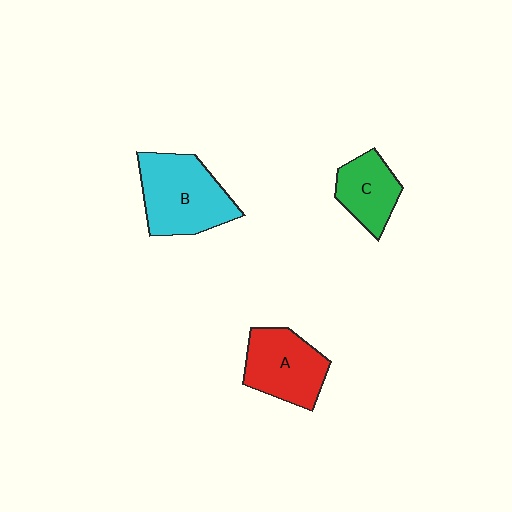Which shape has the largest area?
Shape B (cyan).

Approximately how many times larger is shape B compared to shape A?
Approximately 1.3 times.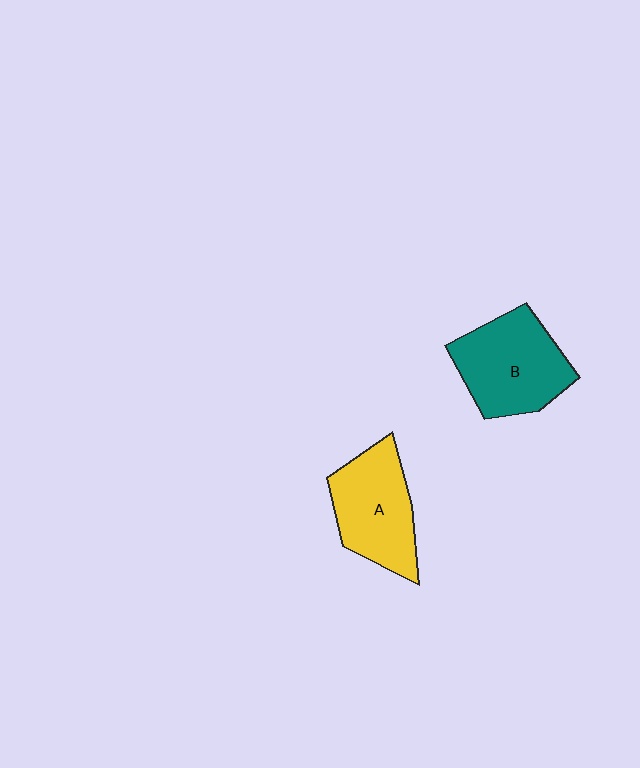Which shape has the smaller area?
Shape A (yellow).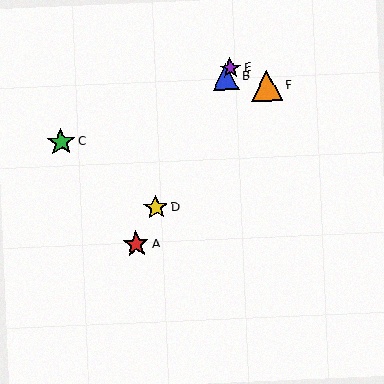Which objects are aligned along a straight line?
Objects A, B, D, E are aligned along a straight line.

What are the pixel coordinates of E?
Object E is at (230, 68).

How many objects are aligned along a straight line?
4 objects (A, B, D, E) are aligned along a straight line.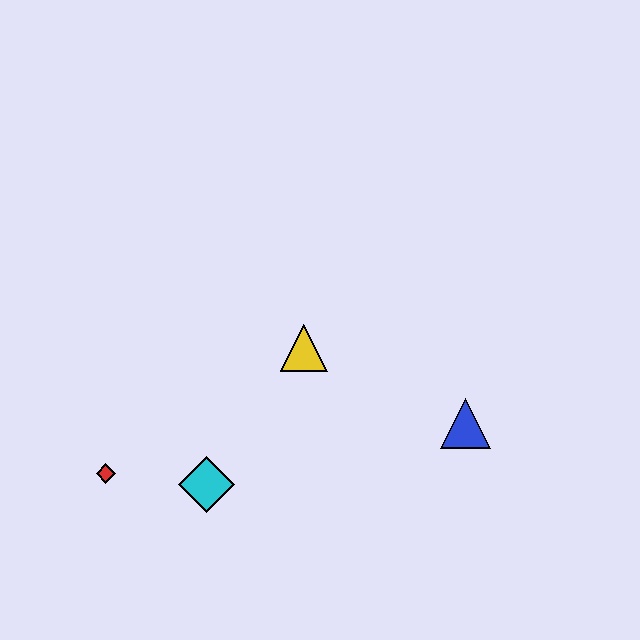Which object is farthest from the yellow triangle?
The red diamond is farthest from the yellow triangle.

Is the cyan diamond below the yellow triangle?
Yes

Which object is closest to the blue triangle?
The yellow triangle is closest to the blue triangle.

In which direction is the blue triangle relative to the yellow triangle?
The blue triangle is to the right of the yellow triangle.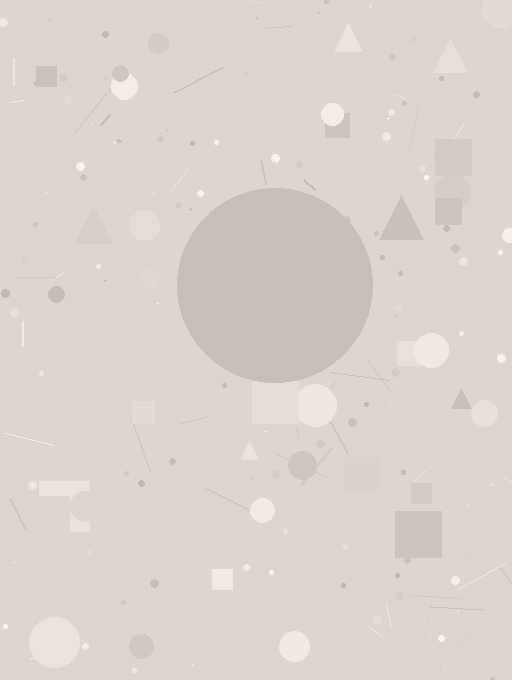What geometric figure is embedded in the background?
A circle is embedded in the background.